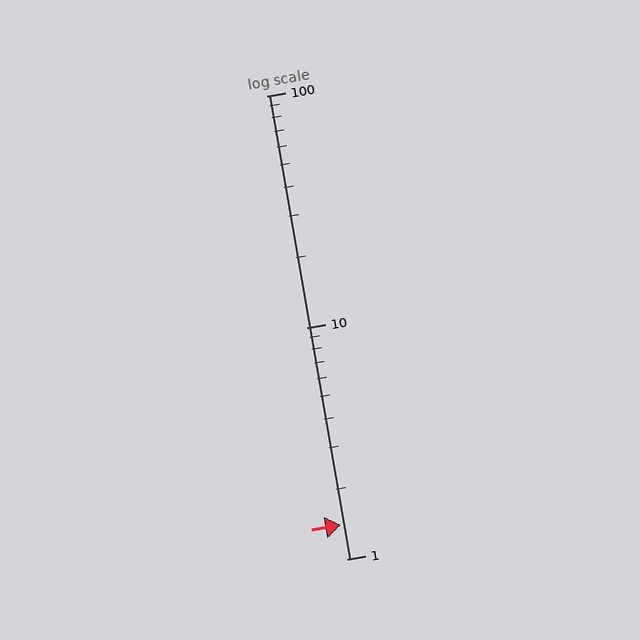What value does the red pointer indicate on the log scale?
The pointer indicates approximately 1.4.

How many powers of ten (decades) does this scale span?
The scale spans 2 decades, from 1 to 100.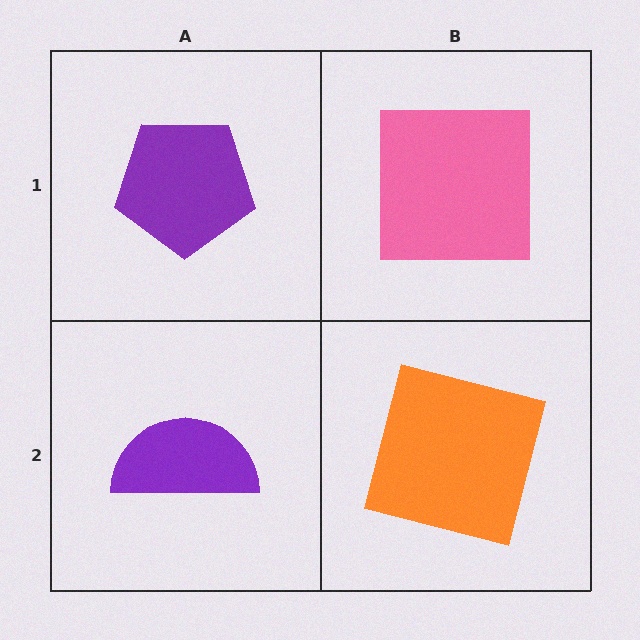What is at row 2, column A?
A purple semicircle.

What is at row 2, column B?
An orange square.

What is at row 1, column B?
A pink square.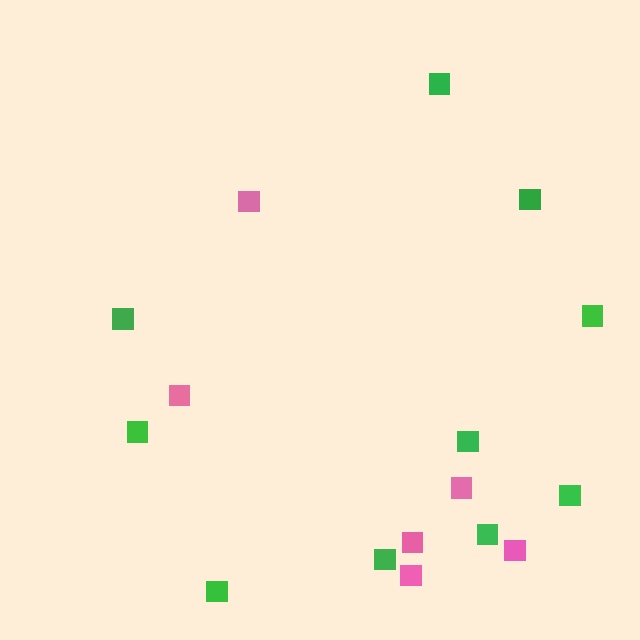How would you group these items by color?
There are 2 groups: one group of pink squares (6) and one group of green squares (10).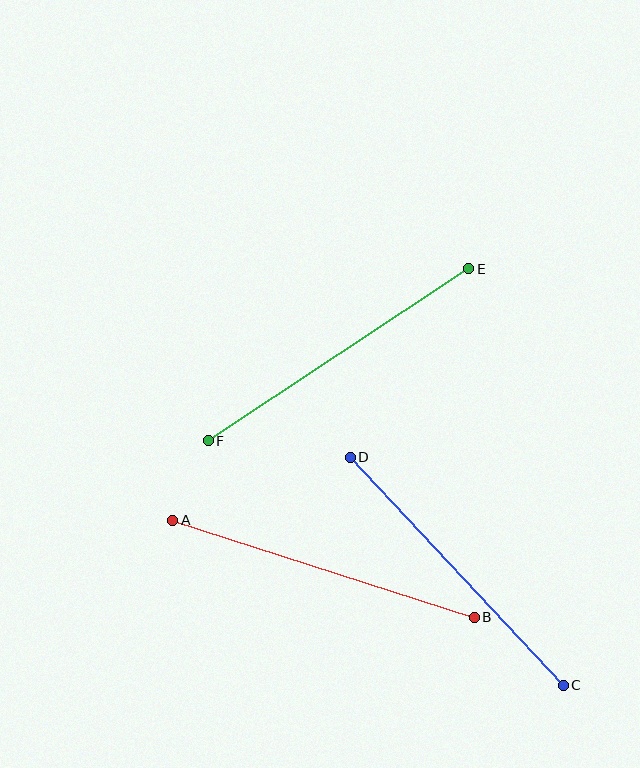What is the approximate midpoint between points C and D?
The midpoint is at approximately (457, 571) pixels.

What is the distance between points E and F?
The distance is approximately 312 pixels.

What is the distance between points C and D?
The distance is approximately 312 pixels.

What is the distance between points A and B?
The distance is approximately 317 pixels.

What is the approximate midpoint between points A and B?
The midpoint is at approximately (323, 569) pixels.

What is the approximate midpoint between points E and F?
The midpoint is at approximately (338, 355) pixels.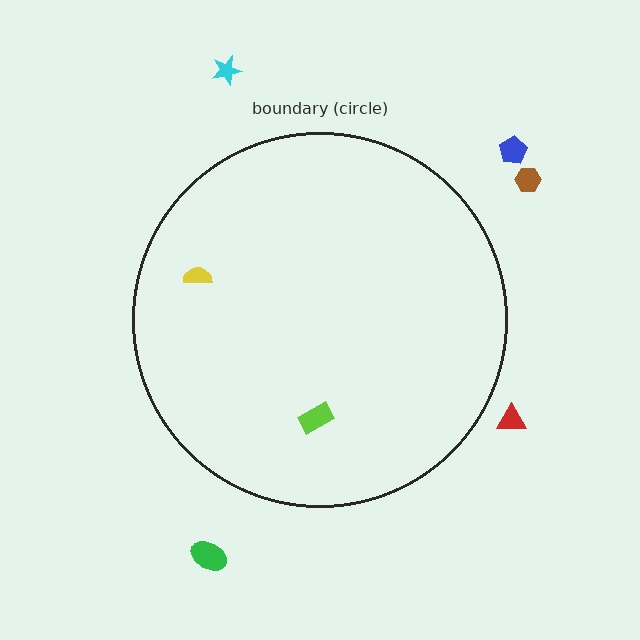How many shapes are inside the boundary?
2 inside, 5 outside.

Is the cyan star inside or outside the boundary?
Outside.